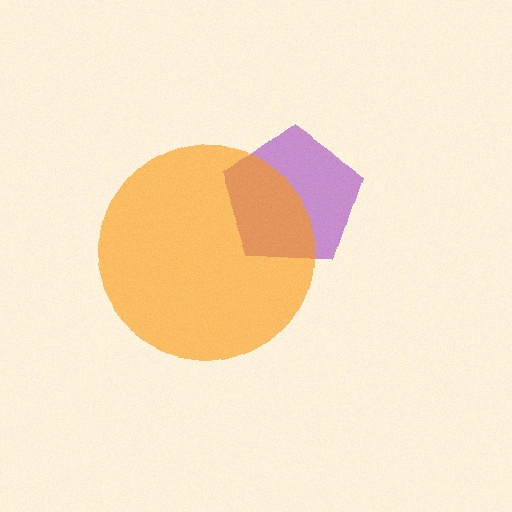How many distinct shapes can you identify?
There are 2 distinct shapes: a purple pentagon, an orange circle.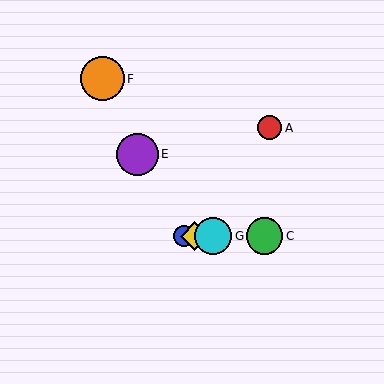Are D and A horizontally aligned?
No, D is at y≈236 and A is at y≈128.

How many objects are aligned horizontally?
4 objects (B, C, D, G) are aligned horizontally.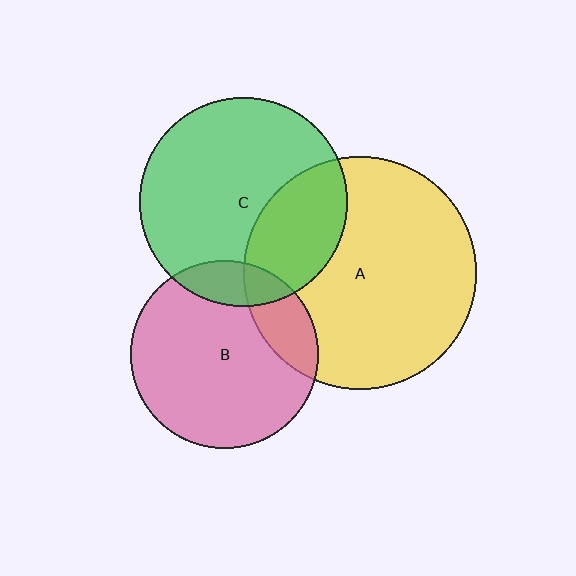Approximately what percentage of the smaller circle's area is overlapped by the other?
Approximately 15%.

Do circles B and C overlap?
Yes.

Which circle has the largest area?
Circle A (yellow).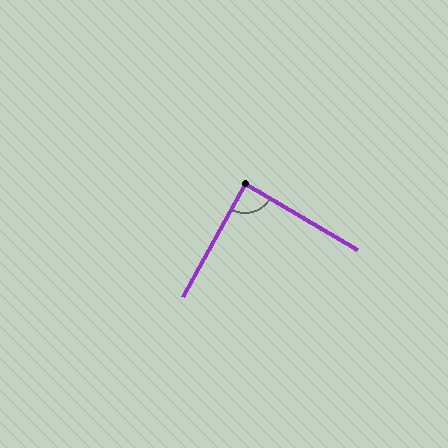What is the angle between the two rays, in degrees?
Approximately 89 degrees.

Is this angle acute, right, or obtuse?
It is approximately a right angle.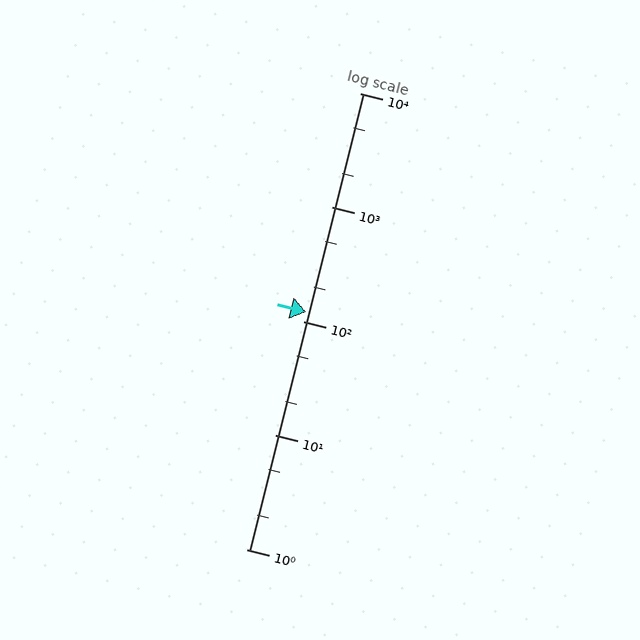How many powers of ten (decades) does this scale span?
The scale spans 4 decades, from 1 to 10000.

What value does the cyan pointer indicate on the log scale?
The pointer indicates approximately 120.